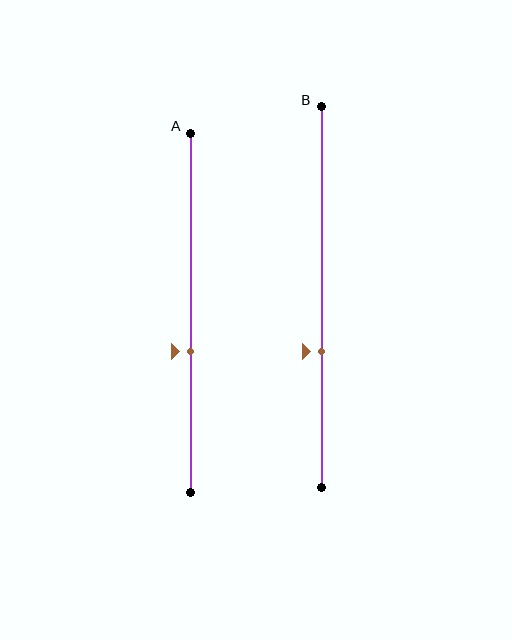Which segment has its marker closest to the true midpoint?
Segment A has its marker closest to the true midpoint.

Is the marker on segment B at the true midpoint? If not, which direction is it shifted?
No, the marker on segment B is shifted downward by about 14% of the segment length.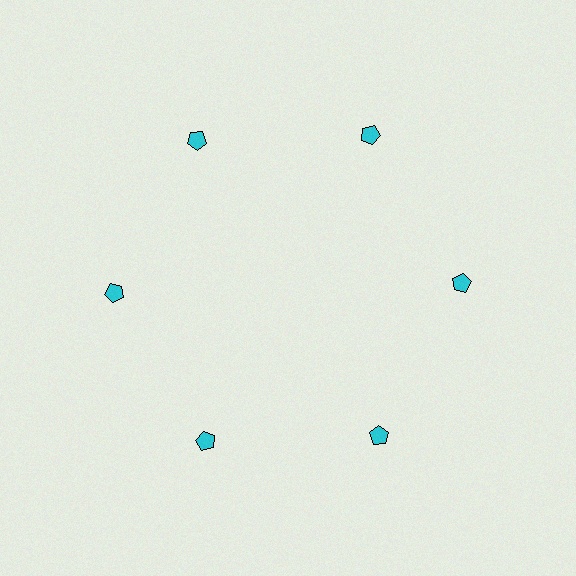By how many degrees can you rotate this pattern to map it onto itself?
The pattern maps onto itself every 60 degrees of rotation.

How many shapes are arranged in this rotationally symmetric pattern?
There are 6 shapes, arranged in 6 groups of 1.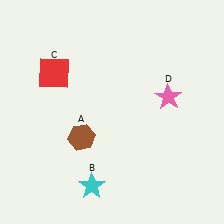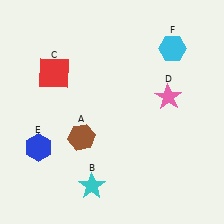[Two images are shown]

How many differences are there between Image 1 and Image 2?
There are 2 differences between the two images.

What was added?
A blue hexagon (E), a cyan hexagon (F) were added in Image 2.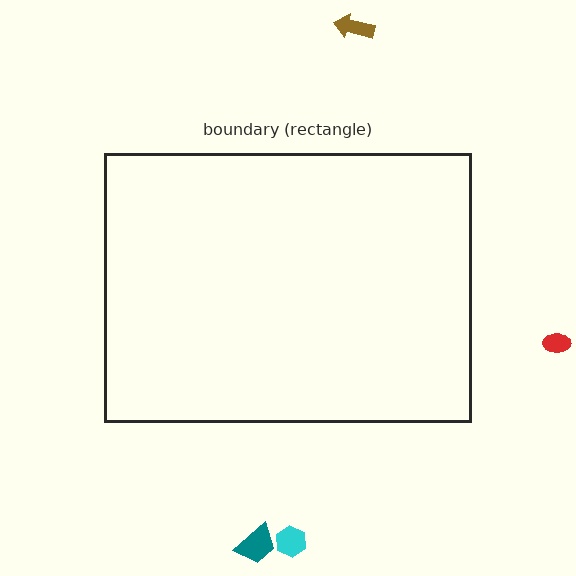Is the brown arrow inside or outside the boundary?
Outside.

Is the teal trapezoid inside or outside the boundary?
Outside.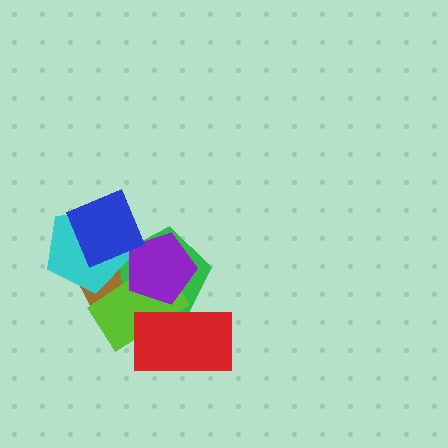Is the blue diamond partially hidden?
No, no other shape covers it.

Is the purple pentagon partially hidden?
Yes, it is partially covered by another shape.